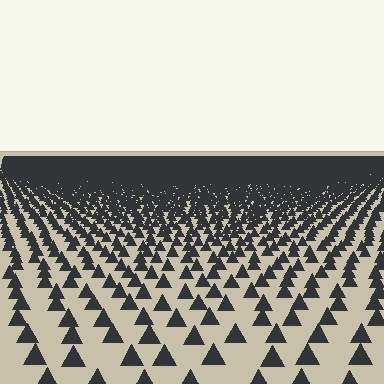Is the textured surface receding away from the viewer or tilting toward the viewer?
The surface is receding away from the viewer. Texture elements get smaller and denser toward the top.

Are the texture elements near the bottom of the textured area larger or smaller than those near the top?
Larger. Near the bottom, elements are closer to the viewer and appear at a bigger on-screen size.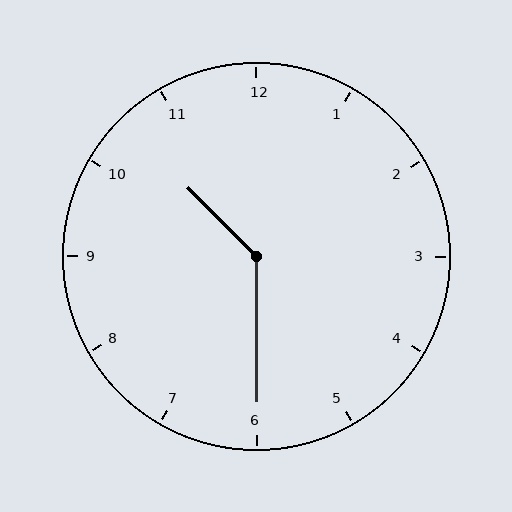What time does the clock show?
10:30.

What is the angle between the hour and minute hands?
Approximately 135 degrees.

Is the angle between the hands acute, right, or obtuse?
It is obtuse.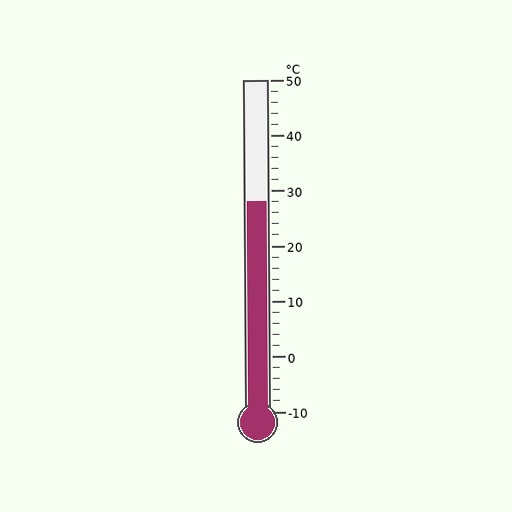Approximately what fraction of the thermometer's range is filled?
The thermometer is filled to approximately 65% of its range.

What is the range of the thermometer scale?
The thermometer scale ranges from -10°C to 50°C.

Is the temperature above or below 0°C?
The temperature is above 0°C.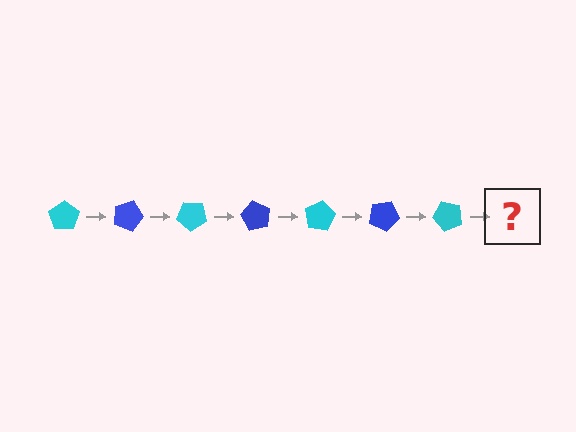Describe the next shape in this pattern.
It should be a blue pentagon, rotated 140 degrees from the start.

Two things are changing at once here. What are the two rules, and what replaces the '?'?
The two rules are that it rotates 20 degrees each step and the color cycles through cyan and blue. The '?' should be a blue pentagon, rotated 140 degrees from the start.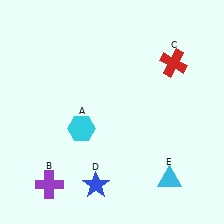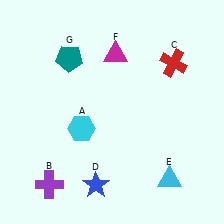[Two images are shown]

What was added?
A magenta triangle (F), a teal pentagon (G) were added in Image 2.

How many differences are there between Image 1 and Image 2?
There are 2 differences between the two images.